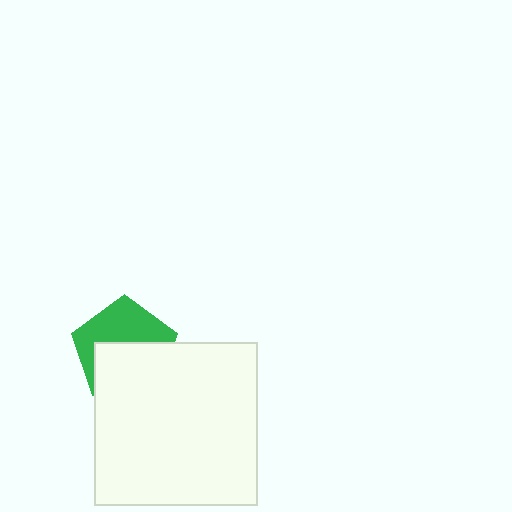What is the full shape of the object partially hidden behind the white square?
The partially hidden object is a green pentagon.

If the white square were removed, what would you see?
You would see the complete green pentagon.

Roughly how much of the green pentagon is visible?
About half of it is visible (roughly 47%).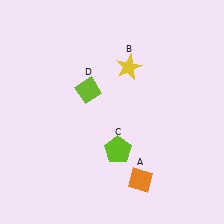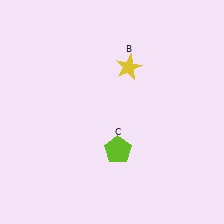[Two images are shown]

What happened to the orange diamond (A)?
The orange diamond (A) was removed in Image 2. It was in the bottom-right area of Image 1.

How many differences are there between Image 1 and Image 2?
There are 2 differences between the two images.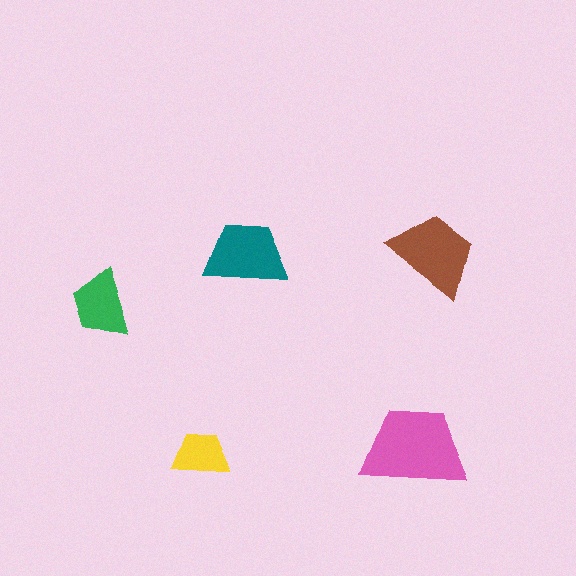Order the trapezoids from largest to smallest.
the pink one, the brown one, the teal one, the green one, the yellow one.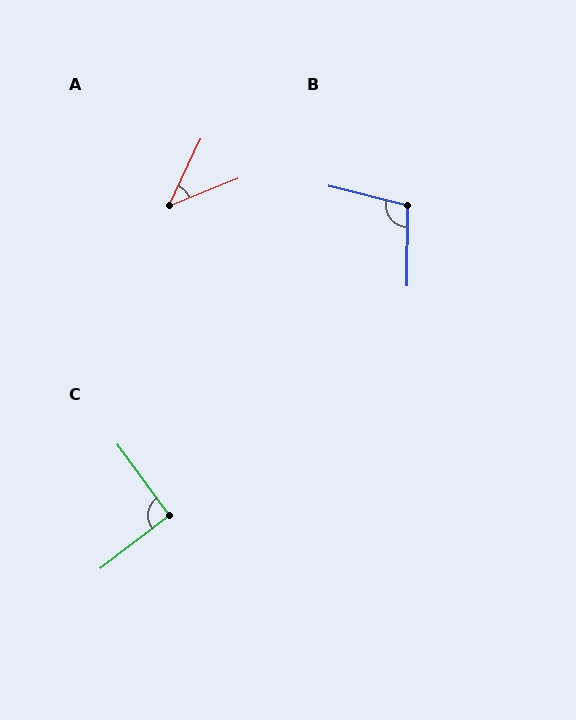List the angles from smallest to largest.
A (43°), C (91°), B (103°).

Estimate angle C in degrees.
Approximately 91 degrees.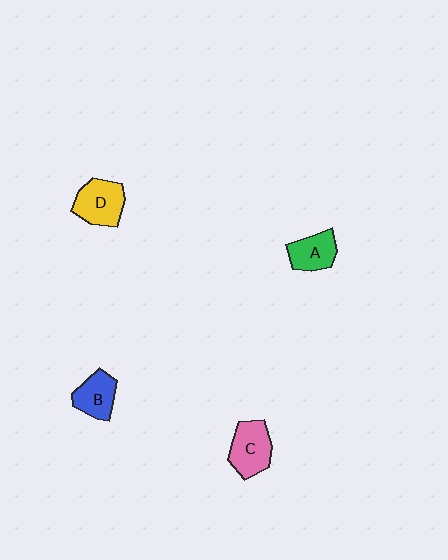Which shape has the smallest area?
Shape A (green).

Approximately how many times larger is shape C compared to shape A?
Approximately 1.3 times.